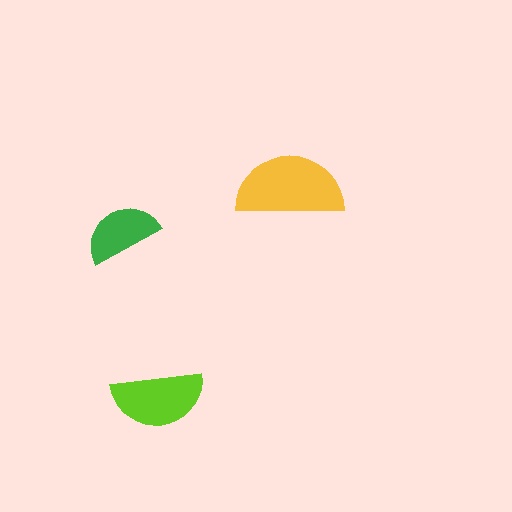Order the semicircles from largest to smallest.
the yellow one, the lime one, the green one.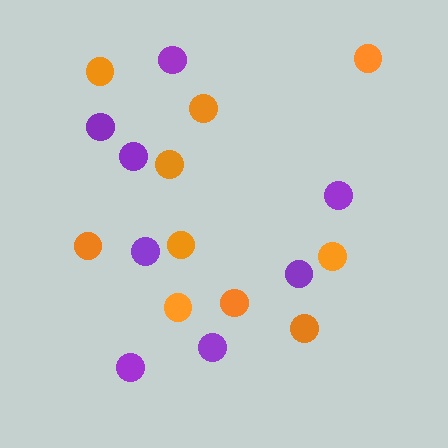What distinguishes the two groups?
There are 2 groups: one group of orange circles (10) and one group of purple circles (8).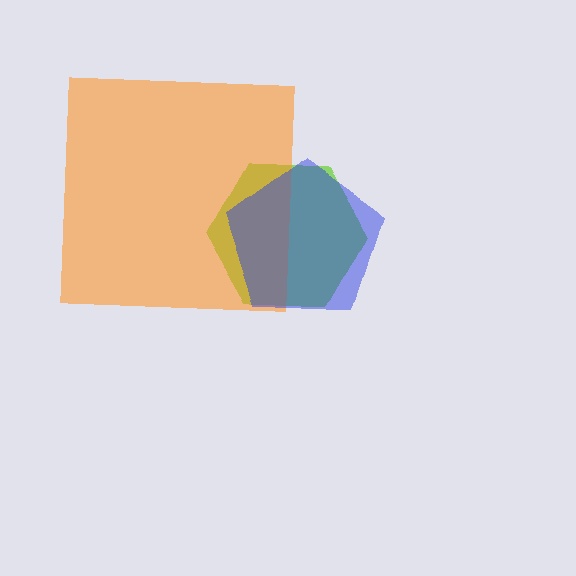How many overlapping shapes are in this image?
There are 3 overlapping shapes in the image.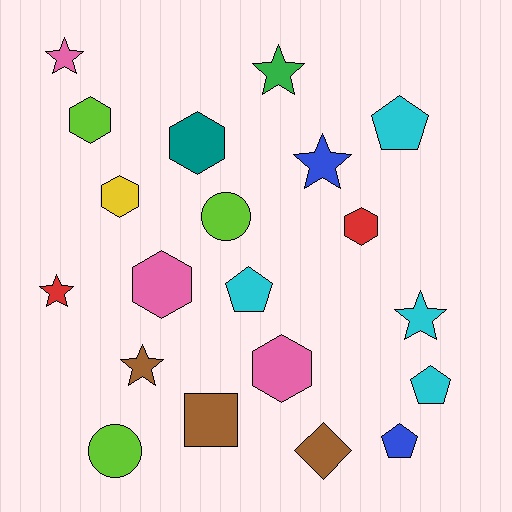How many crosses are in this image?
There are no crosses.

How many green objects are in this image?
There is 1 green object.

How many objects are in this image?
There are 20 objects.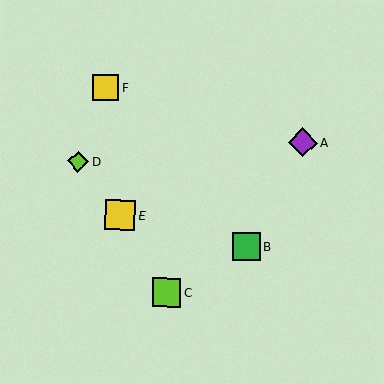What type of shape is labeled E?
Shape E is a yellow square.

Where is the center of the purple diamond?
The center of the purple diamond is at (303, 142).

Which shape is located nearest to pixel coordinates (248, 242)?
The green square (labeled B) at (246, 246) is nearest to that location.